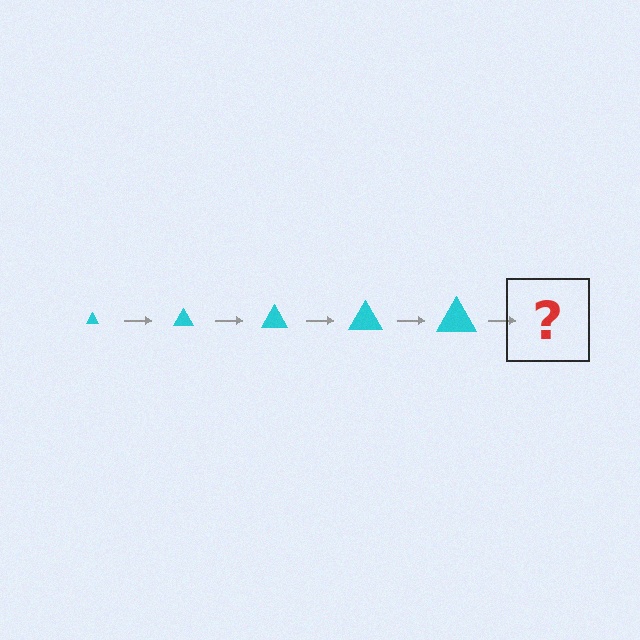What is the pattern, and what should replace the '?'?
The pattern is that the triangle gets progressively larger each step. The '?' should be a cyan triangle, larger than the previous one.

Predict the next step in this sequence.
The next step is a cyan triangle, larger than the previous one.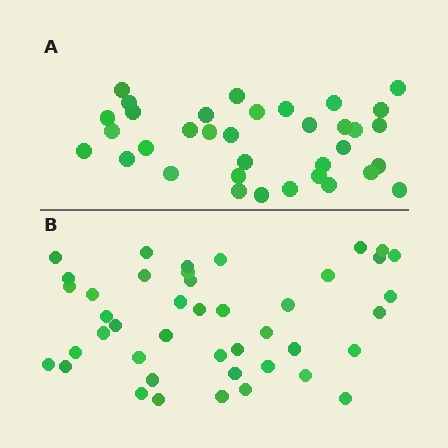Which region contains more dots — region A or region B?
Region B (the bottom region) has more dots.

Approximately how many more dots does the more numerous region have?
Region B has roughly 8 or so more dots than region A.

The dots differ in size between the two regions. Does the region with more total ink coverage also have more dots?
No. Region A has more total ink coverage because its dots are larger, but region B actually contains more individual dots. Total area can be misleading — the number of items is what matters here.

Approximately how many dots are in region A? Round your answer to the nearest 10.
About 40 dots. (The exact count is 35, which rounds to 40.)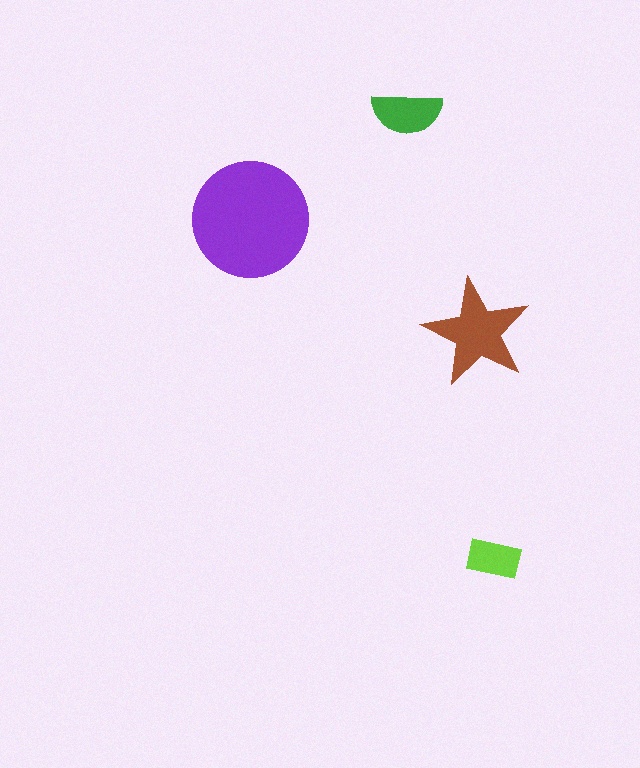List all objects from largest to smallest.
The purple circle, the brown star, the green semicircle, the lime rectangle.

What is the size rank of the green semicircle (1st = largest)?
3rd.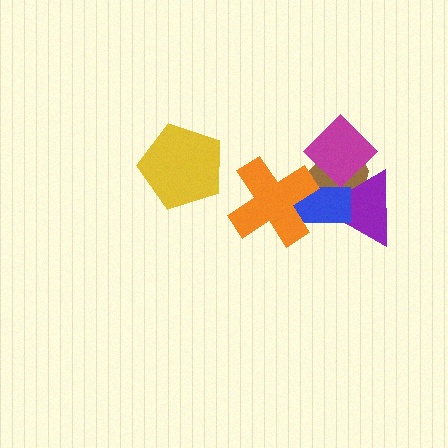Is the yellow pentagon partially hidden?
No, no other shape covers it.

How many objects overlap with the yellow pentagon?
0 objects overlap with the yellow pentagon.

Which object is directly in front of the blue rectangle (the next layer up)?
The magenta diamond is directly in front of the blue rectangle.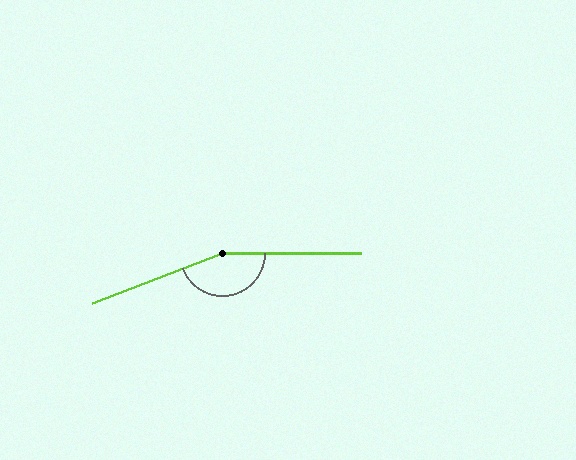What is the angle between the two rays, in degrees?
Approximately 159 degrees.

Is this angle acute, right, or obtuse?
It is obtuse.